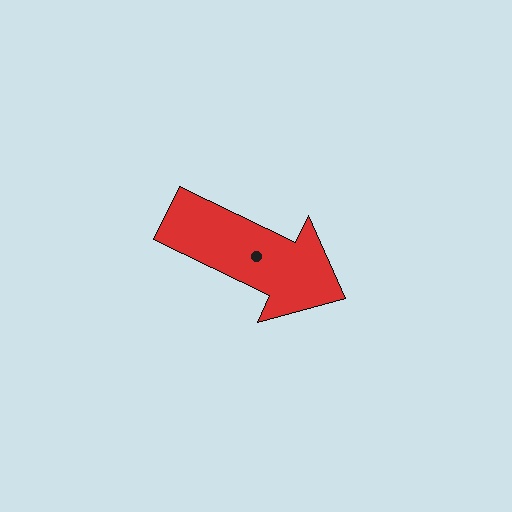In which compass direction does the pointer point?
Southeast.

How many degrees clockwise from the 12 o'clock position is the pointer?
Approximately 116 degrees.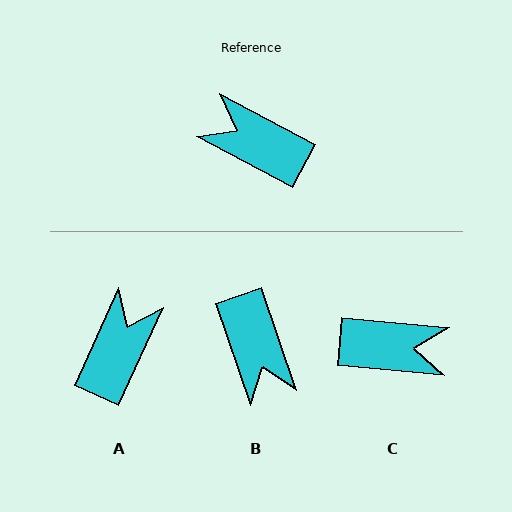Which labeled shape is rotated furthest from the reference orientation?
C, about 158 degrees away.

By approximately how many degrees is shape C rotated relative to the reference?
Approximately 158 degrees clockwise.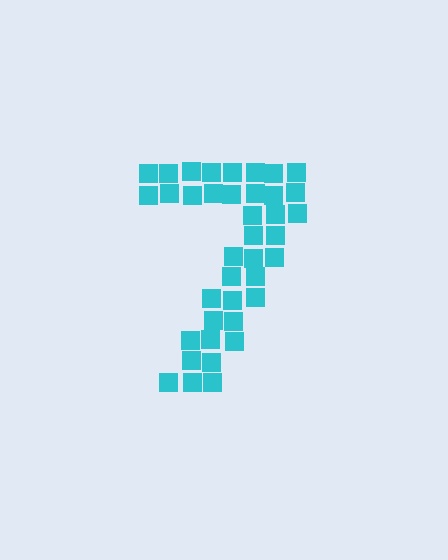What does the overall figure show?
The overall figure shows the digit 7.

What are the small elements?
The small elements are squares.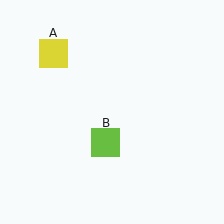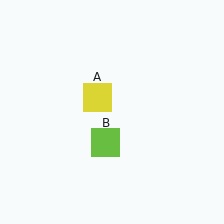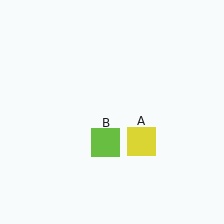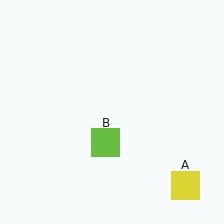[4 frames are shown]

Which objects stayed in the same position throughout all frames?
Lime square (object B) remained stationary.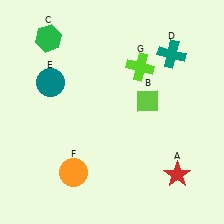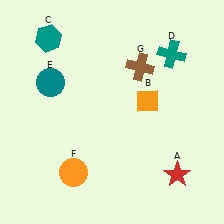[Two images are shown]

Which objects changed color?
B changed from lime to orange. C changed from green to teal. G changed from lime to brown.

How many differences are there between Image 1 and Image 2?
There are 3 differences between the two images.